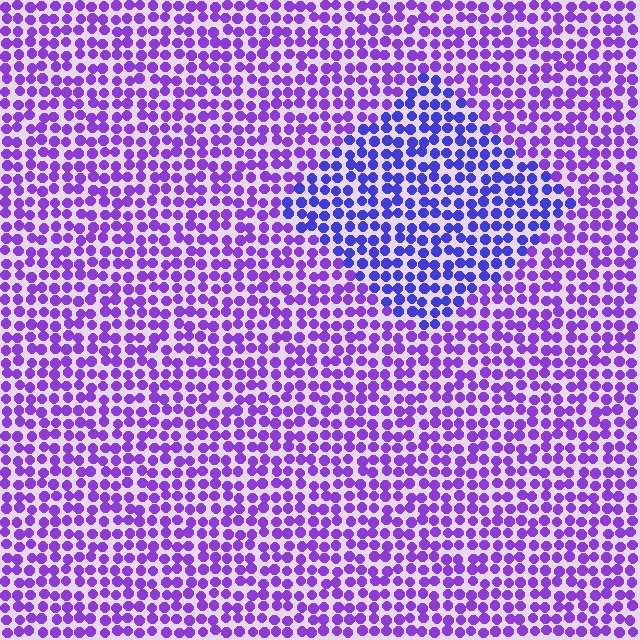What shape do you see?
I see a diamond.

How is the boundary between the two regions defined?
The boundary is defined purely by a slight shift in hue (about 29 degrees). Spacing, size, and orientation are identical on both sides.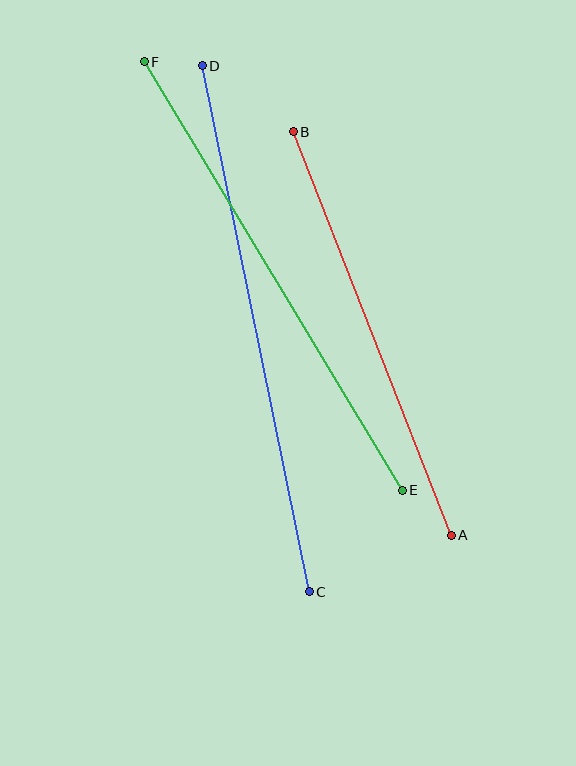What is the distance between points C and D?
The distance is approximately 537 pixels.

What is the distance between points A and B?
The distance is approximately 433 pixels.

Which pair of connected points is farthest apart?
Points C and D are farthest apart.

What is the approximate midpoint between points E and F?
The midpoint is at approximately (273, 276) pixels.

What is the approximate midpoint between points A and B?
The midpoint is at approximately (372, 333) pixels.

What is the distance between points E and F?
The distance is approximately 501 pixels.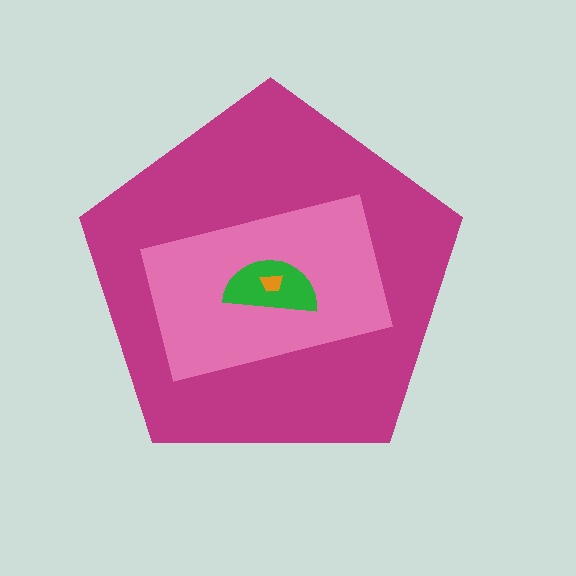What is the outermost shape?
The magenta pentagon.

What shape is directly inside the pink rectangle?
The green semicircle.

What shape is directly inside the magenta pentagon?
The pink rectangle.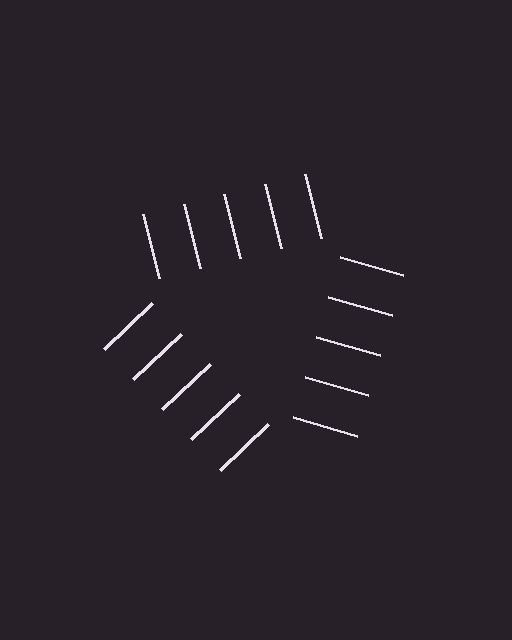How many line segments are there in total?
15 — 5 along each of the 3 edges.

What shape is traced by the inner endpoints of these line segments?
An illusory triangle — the line segments terminate on its edges but no continuous stroke is drawn.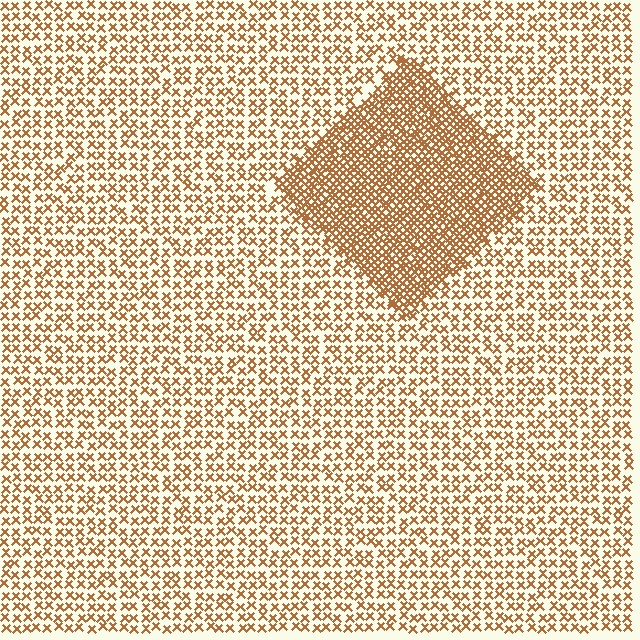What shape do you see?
I see a diamond.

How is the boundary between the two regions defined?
The boundary is defined by a change in element density (approximately 2.3x ratio). All elements are the same color, size, and shape.